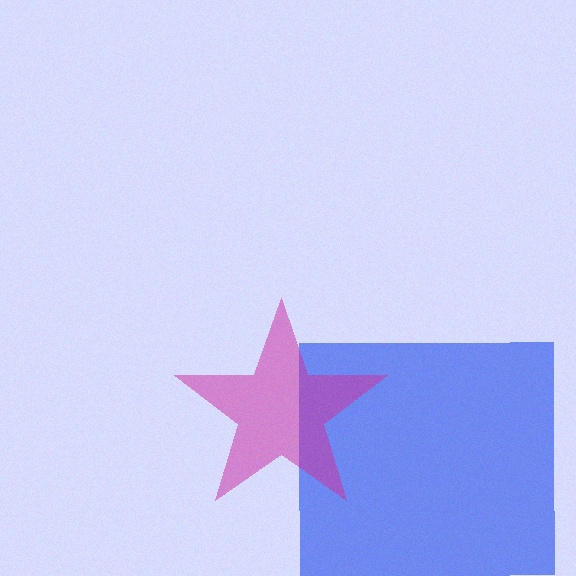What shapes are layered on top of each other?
The layered shapes are: a blue square, a magenta star.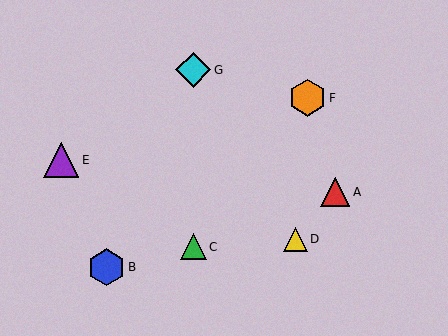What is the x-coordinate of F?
Object F is at x≈308.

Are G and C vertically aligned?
Yes, both are at x≈193.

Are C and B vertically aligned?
No, C is at x≈193 and B is at x≈106.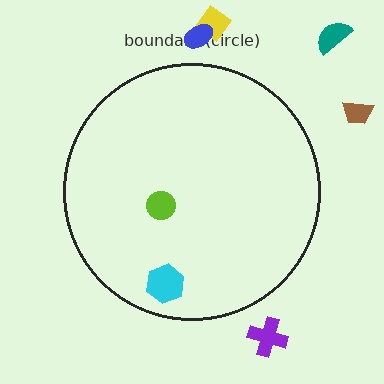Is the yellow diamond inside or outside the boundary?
Outside.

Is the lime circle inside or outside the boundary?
Inside.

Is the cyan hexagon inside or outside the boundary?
Inside.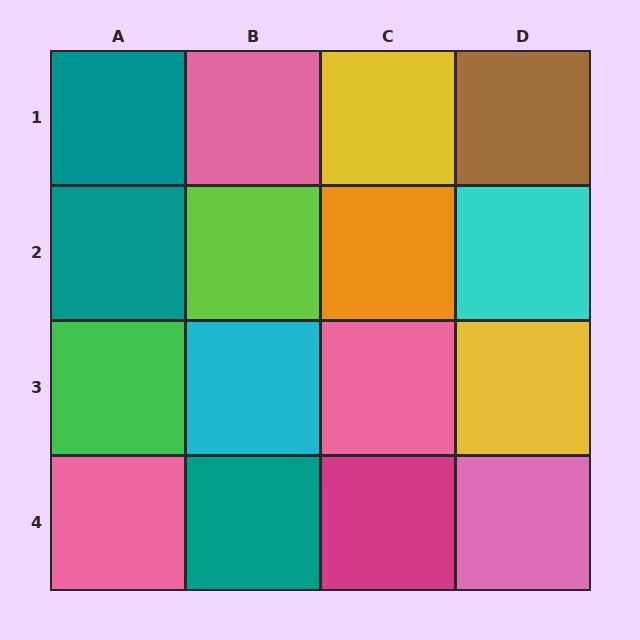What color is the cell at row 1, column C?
Yellow.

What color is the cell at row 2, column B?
Lime.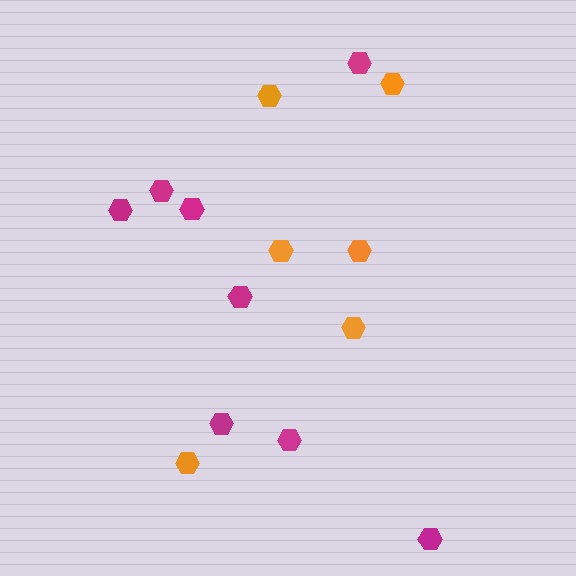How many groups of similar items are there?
There are 2 groups: one group of magenta hexagons (8) and one group of orange hexagons (6).